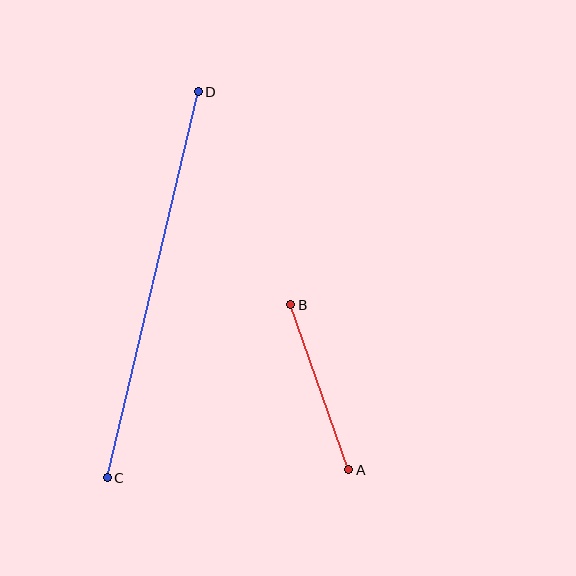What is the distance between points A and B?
The distance is approximately 175 pixels.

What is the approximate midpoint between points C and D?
The midpoint is at approximately (153, 285) pixels.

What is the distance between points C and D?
The distance is approximately 397 pixels.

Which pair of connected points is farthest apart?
Points C and D are farthest apart.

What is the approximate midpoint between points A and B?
The midpoint is at approximately (320, 387) pixels.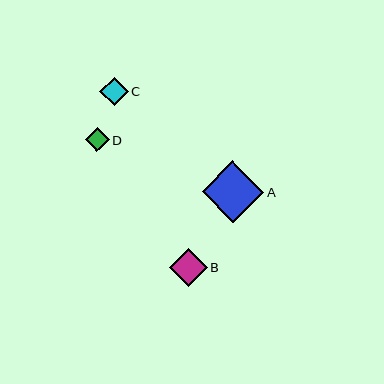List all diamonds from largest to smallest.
From largest to smallest: A, B, C, D.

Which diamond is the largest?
Diamond A is the largest with a size of approximately 62 pixels.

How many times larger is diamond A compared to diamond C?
Diamond A is approximately 2.2 times the size of diamond C.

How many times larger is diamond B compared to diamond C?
Diamond B is approximately 1.3 times the size of diamond C.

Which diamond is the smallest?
Diamond D is the smallest with a size of approximately 24 pixels.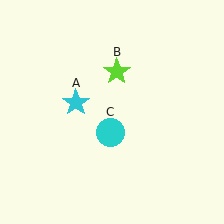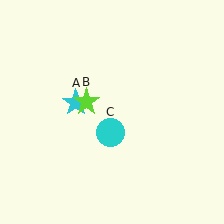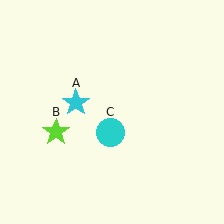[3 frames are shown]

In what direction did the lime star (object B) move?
The lime star (object B) moved down and to the left.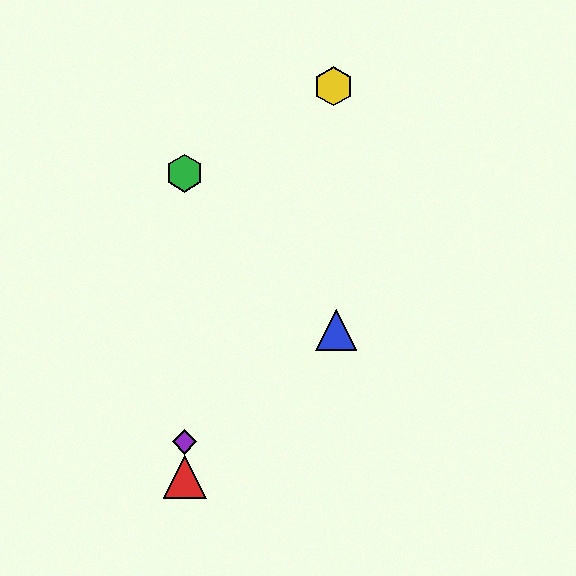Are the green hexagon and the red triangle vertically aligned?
Yes, both are at x≈185.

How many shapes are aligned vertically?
3 shapes (the red triangle, the green hexagon, the purple diamond) are aligned vertically.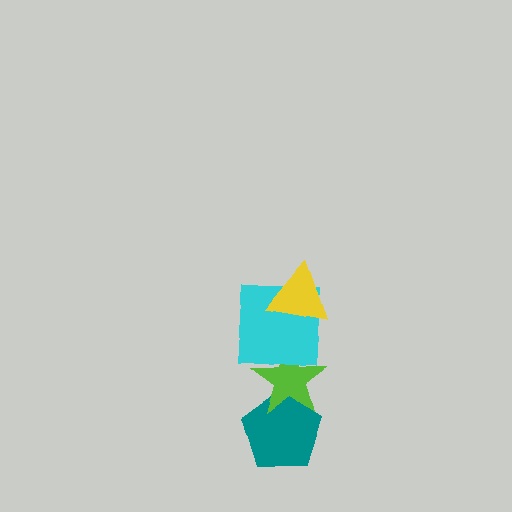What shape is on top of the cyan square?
The yellow triangle is on top of the cyan square.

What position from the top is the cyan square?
The cyan square is 2nd from the top.